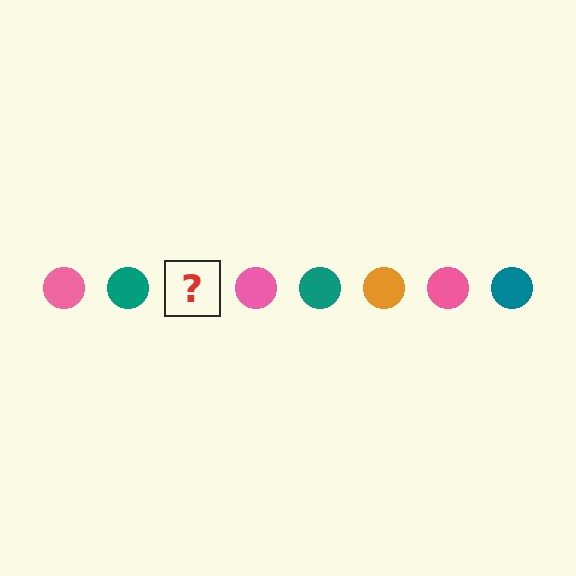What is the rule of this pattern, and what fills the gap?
The rule is that the pattern cycles through pink, teal, orange circles. The gap should be filled with an orange circle.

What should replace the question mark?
The question mark should be replaced with an orange circle.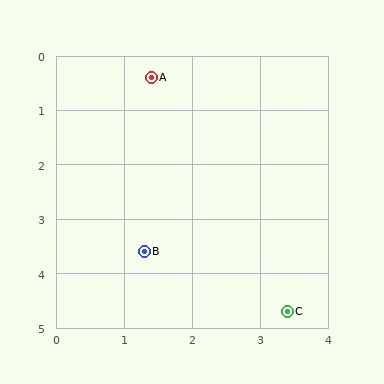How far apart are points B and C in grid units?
Points B and C are about 2.4 grid units apart.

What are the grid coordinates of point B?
Point B is at approximately (1.3, 3.6).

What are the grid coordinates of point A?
Point A is at approximately (1.4, 0.4).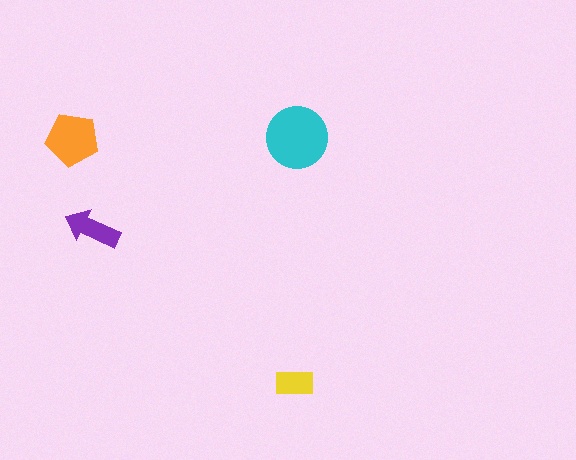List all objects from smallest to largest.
The yellow rectangle, the purple arrow, the orange pentagon, the cyan circle.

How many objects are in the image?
There are 4 objects in the image.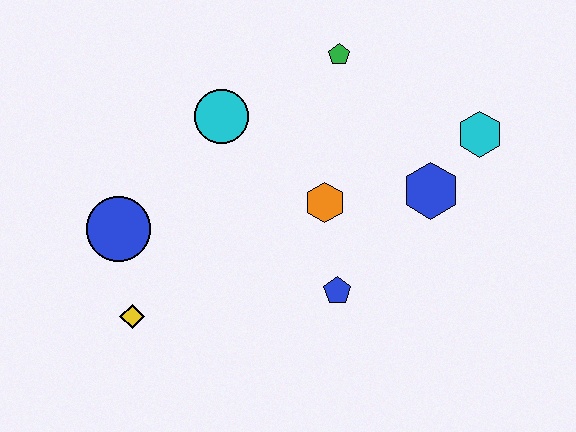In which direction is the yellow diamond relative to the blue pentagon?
The yellow diamond is to the left of the blue pentagon.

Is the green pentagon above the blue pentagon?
Yes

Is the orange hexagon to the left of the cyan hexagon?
Yes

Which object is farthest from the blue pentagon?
The green pentagon is farthest from the blue pentagon.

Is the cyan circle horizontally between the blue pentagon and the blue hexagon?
No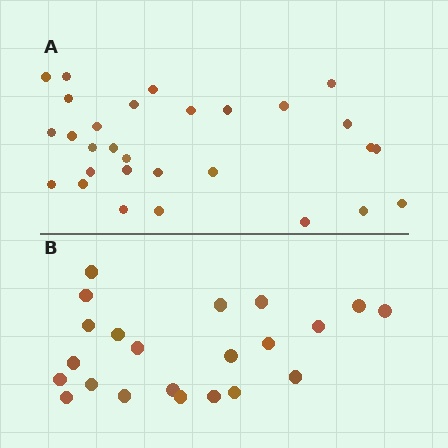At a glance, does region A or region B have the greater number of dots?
Region A (the top region) has more dots.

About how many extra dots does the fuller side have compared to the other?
Region A has roughly 8 or so more dots than region B.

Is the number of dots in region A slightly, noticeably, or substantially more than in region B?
Region A has noticeably more, but not dramatically so. The ratio is roughly 1.3 to 1.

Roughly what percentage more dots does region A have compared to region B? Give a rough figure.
About 30% more.